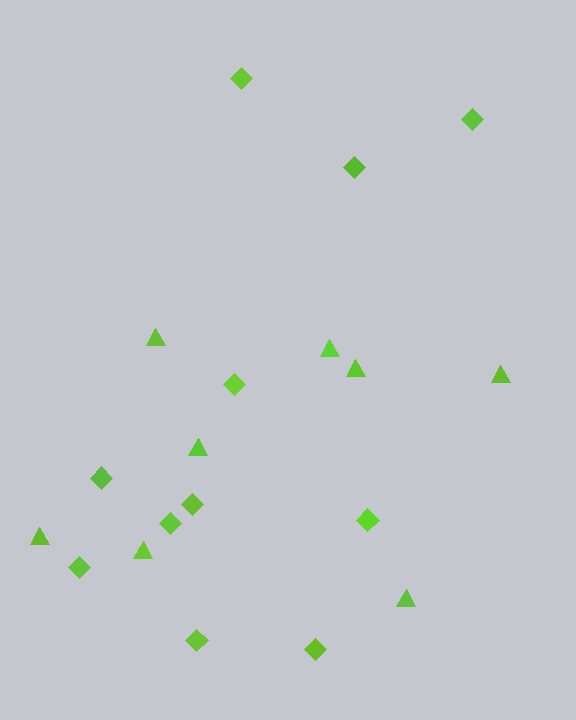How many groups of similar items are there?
There are 2 groups: one group of diamonds (11) and one group of triangles (8).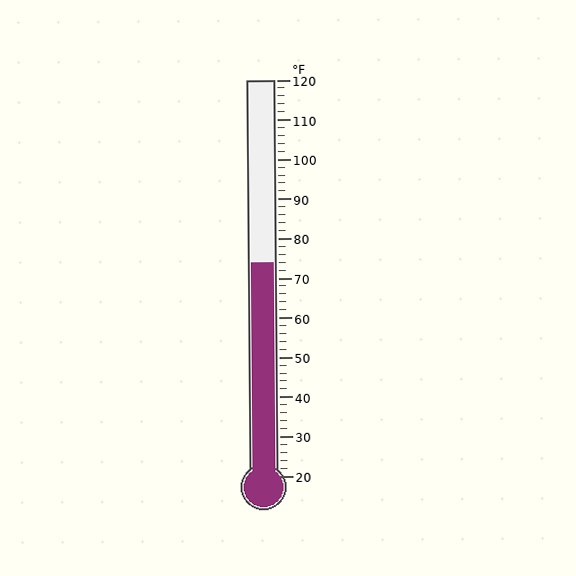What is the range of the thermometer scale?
The thermometer scale ranges from 20°F to 120°F.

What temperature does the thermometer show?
The thermometer shows approximately 74°F.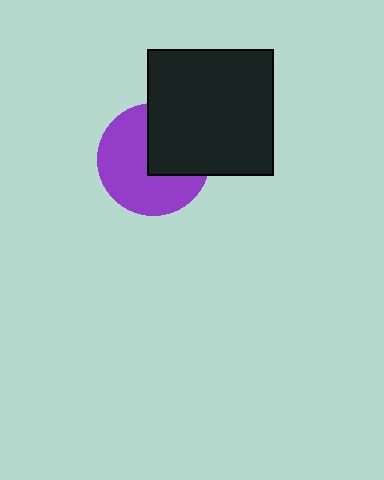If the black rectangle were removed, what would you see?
You would see the complete purple circle.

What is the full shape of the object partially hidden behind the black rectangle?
The partially hidden object is a purple circle.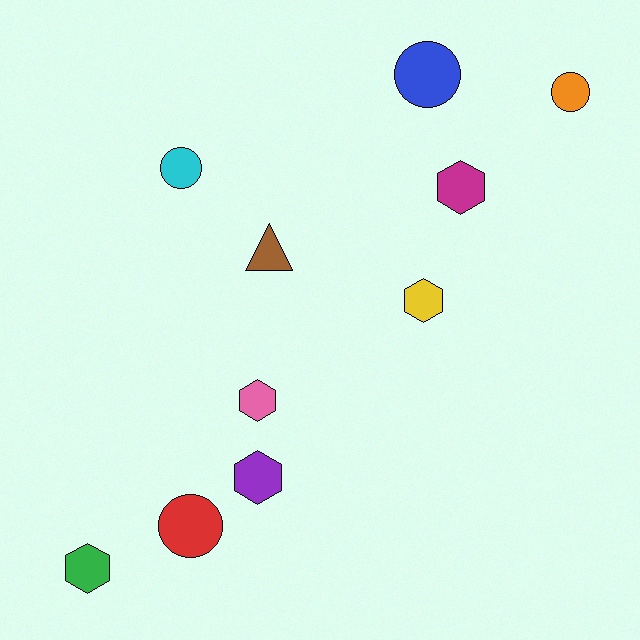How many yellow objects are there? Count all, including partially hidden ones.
There is 1 yellow object.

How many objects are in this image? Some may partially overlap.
There are 10 objects.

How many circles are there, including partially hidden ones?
There are 4 circles.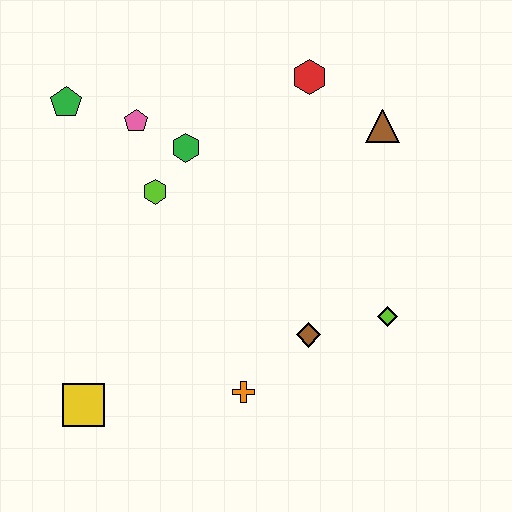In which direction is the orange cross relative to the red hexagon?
The orange cross is below the red hexagon.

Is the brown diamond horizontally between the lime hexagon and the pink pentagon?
No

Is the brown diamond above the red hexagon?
No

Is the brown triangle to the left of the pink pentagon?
No